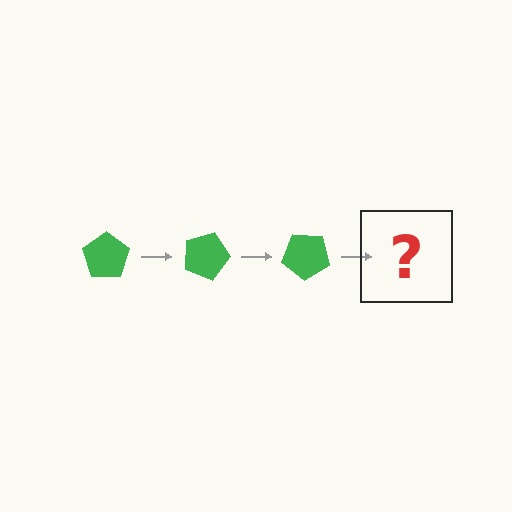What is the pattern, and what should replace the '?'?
The pattern is that the pentagon rotates 20 degrees each step. The '?' should be a green pentagon rotated 60 degrees.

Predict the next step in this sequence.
The next step is a green pentagon rotated 60 degrees.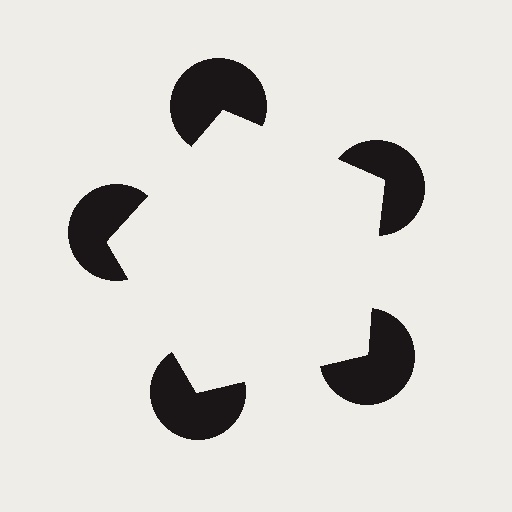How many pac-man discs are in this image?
There are 5 — one at each vertex of the illusory pentagon.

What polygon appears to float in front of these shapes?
An illusory pentagon — its edges are inferred from the aligned wedge cuts in the pac-man discs, not physically drawn.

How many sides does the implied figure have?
5 sides.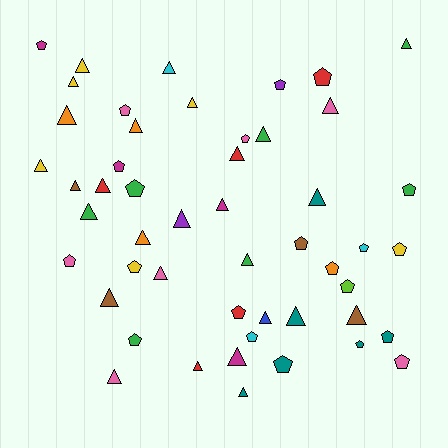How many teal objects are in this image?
There are 6 teal objects.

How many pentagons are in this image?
There are 22 pentagons.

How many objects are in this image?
There are 50 objects.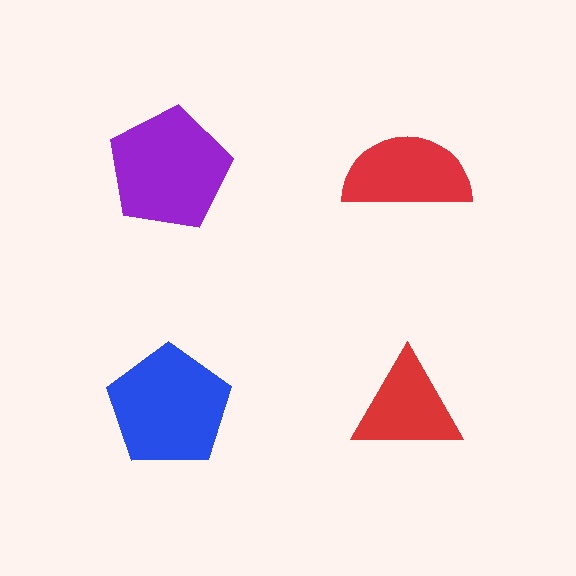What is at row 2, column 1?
A blue pentagon.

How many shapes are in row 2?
2 shapes.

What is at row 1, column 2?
A red semicircle.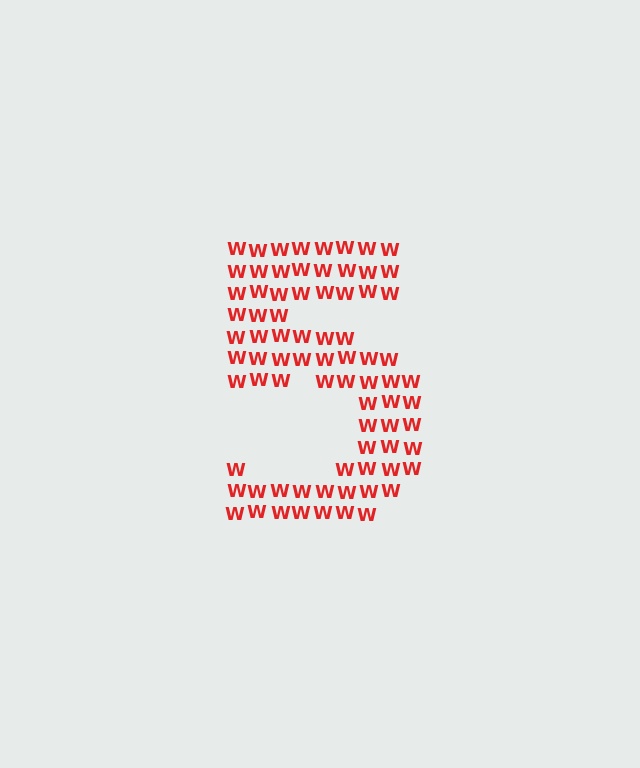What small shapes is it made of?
It is made of small letter W's.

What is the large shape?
The large shape is the digit 5.